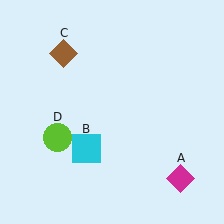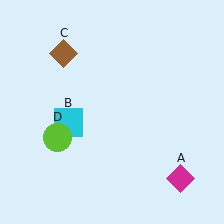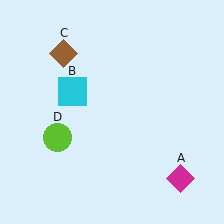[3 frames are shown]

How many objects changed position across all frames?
1 object changed position: cyan square (object B).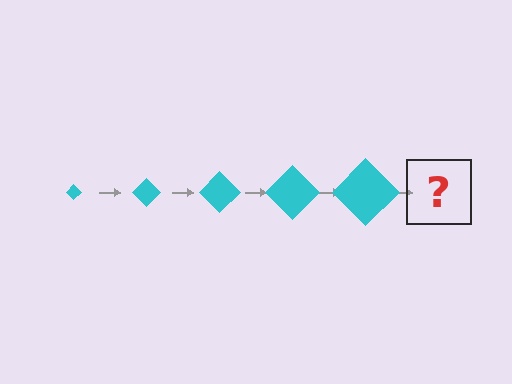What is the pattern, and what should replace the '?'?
The pattern is that the diamond gets progressively larger each step. The '?' should be a cyan diamond, larger than the previous one.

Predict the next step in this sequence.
The next step is a cyan diamond, larger than the previous one.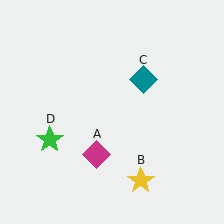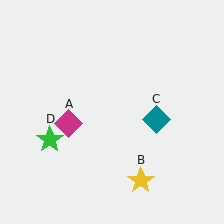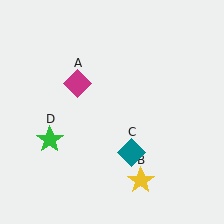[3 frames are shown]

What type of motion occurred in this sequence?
The magenta diamond (object A), teal diamond (object C) rotated clockwise around the center of the scene.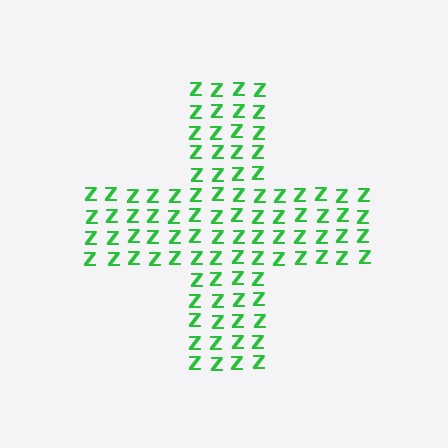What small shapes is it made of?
It is made of small letter Z's.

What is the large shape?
The large shape is a cross.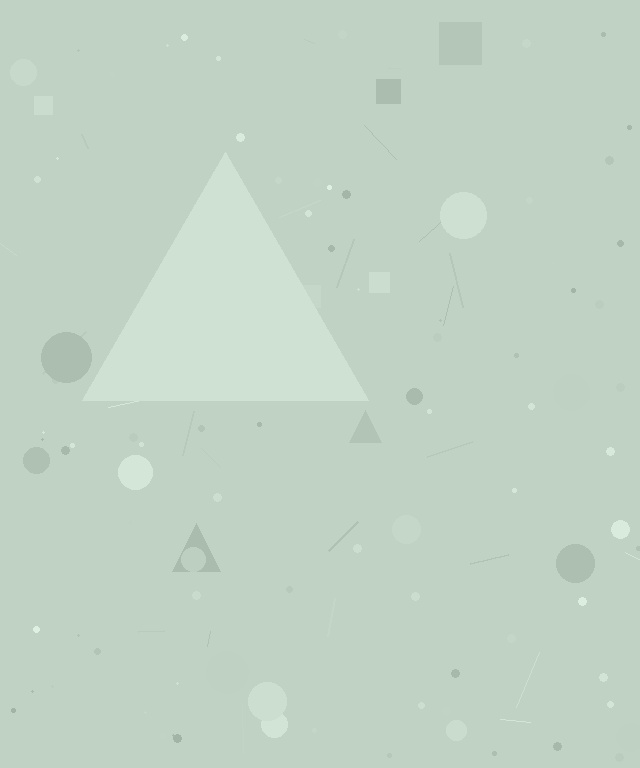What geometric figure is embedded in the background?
A triangle is embedded in the background.